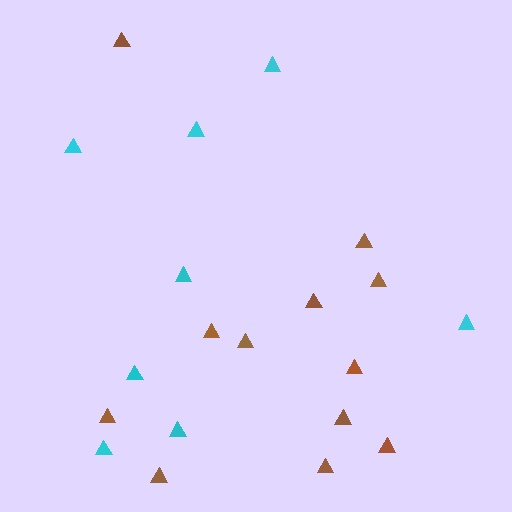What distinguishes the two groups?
There are 2 groups: one group of cyan triangles (8) and one group of brown triangles (12).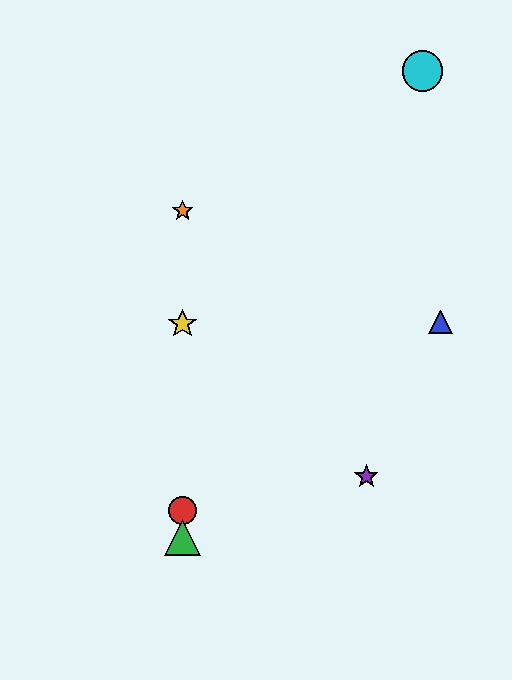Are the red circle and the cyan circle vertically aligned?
No, the red circle is at x≈183 and the cyan circle is at x≈423.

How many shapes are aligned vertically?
4 shapes (the red circle, the green triangle, the yellow star, the orange star) are aligned vertically.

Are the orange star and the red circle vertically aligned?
Yes, both are at x≈183.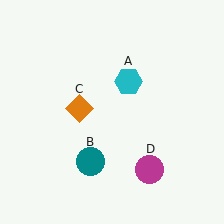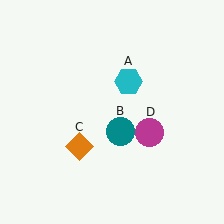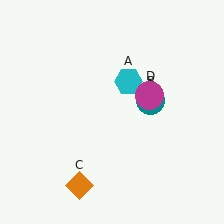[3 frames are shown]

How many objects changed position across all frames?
3 objects changed position: teal circle (object B), orange diamond (object C), magenta circle (object D).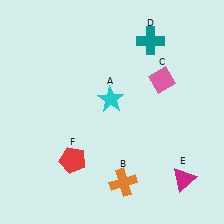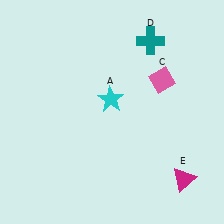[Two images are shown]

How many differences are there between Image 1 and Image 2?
There are 2 differences between the two images.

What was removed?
The red pentagon (F), the orange cross (B) were removed in Image 2.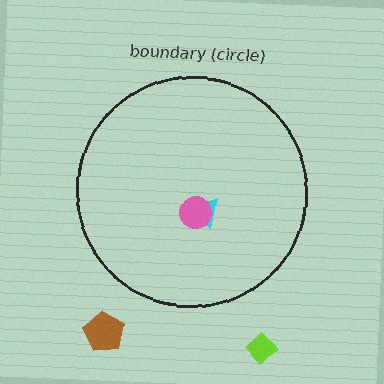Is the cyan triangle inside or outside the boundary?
Inside.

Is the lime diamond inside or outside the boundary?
Outside.